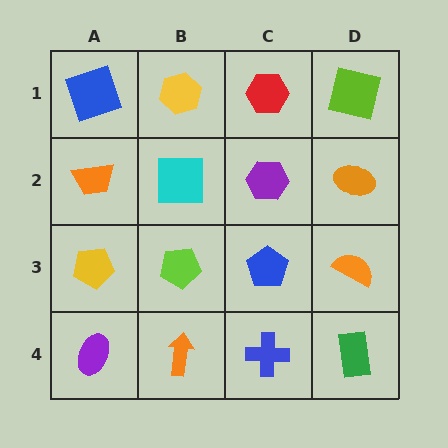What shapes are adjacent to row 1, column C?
A purple hexagon (row 2, column C), a yellow hexagon (row 1, column B), a lime square (row 1, column D).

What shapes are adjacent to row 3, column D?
An orange ellipse (row 2, column D), a green rectangle (row 4, column D), a blue pentagon (row 3, column C).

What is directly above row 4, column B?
A lime pentagon.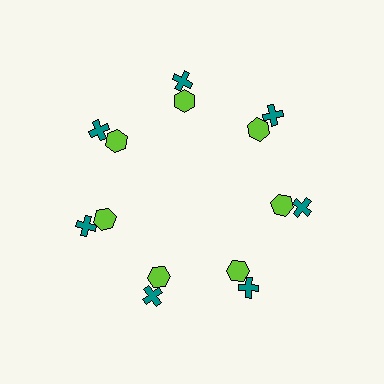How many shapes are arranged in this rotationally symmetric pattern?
There are 14 shapes, arranged in 7 groups of 2.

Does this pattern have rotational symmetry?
Yes, this pattern has 7-fold rotational symmetry. It looks the same after rotating 51 degrees around the center.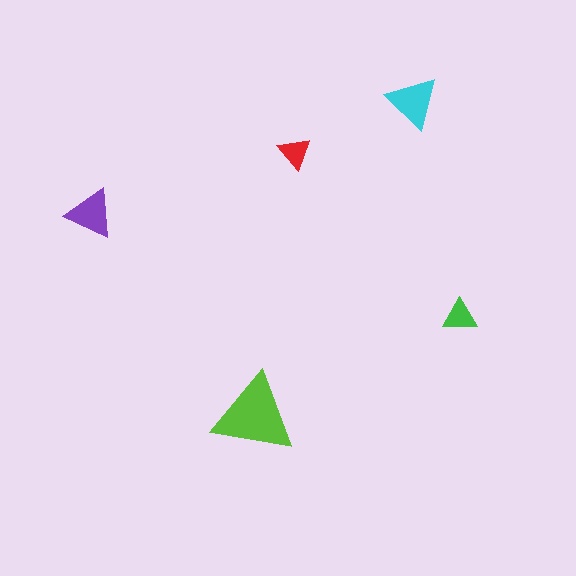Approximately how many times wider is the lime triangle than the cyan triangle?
About 1.5 times wider.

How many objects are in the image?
There are 5 objects in the image.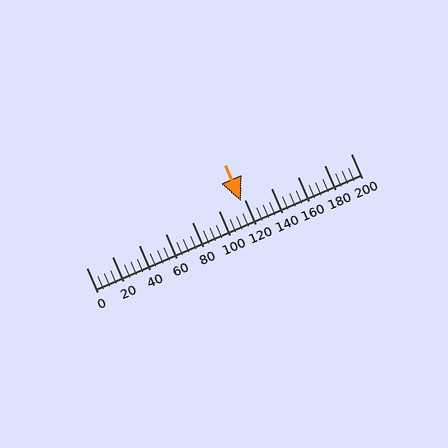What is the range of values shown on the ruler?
The ruler shows values from 0 to 200.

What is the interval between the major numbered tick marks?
The major tick marks are spaced 20 units apart.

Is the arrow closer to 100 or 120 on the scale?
The arrow is closer to 120.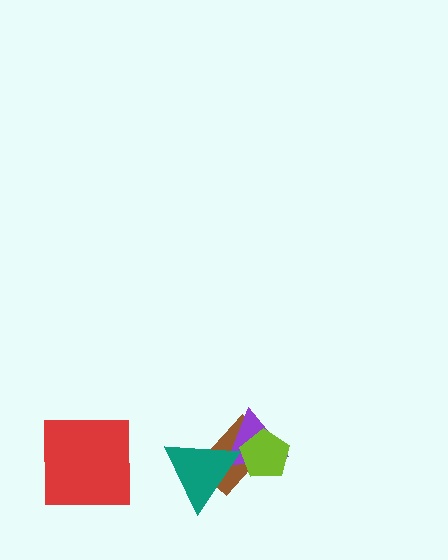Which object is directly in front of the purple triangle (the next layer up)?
The lime pentagon is directly in front of the purple triangle.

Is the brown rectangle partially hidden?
Yes, it is partially covered by another shape.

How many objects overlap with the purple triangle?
3 objects overlap with the purple triangle.